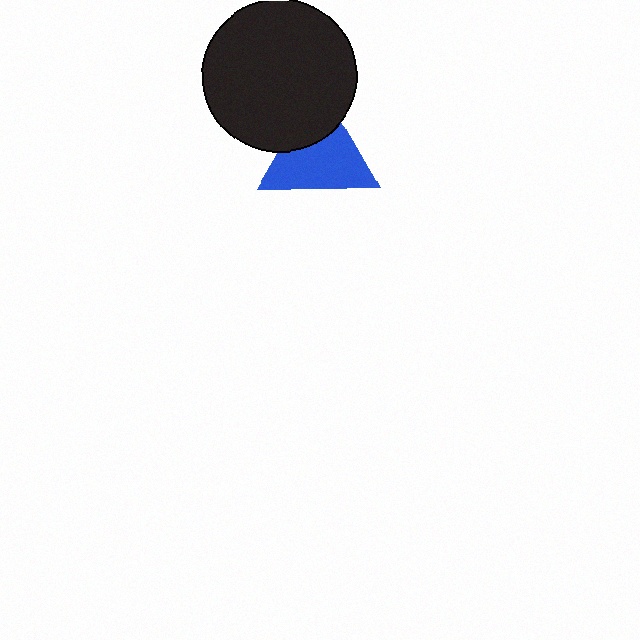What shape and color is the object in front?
The object in front is a black circle.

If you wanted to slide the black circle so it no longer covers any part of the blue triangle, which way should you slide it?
Slide it up — that is the most direct way to separate the two shapes.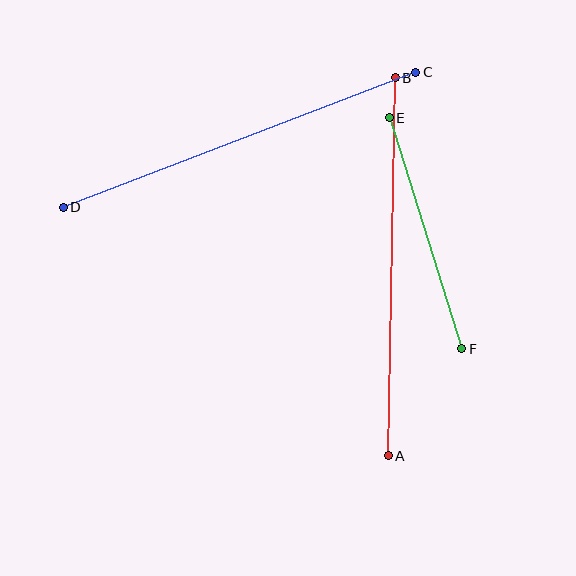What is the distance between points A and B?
The distance is approximately 378 pixels.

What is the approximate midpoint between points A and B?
The midpoint is at approximately (392, 267) pixels.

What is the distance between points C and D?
The distance is approximately 378 pixels.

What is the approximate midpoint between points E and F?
The midpoint is at approximately (425, 233) pixels.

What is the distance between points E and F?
The distance is approximately 242 pixels.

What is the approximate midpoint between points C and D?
The midpoint is at approximately (240, 140) pixels.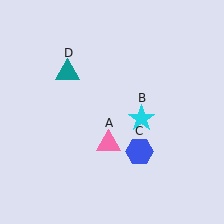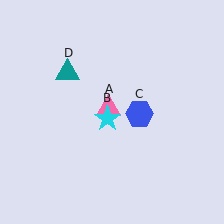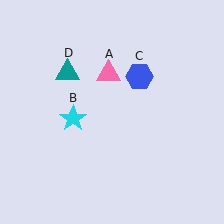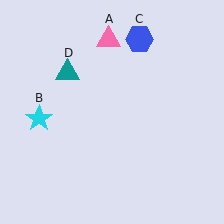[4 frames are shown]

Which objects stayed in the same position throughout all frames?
Teal triangle (object D) remained stationary.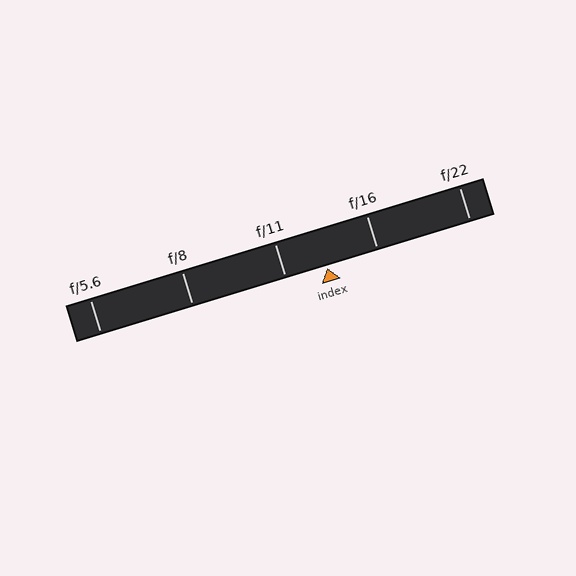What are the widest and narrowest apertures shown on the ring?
The widest aperture shown is f/5.6 and the narrowest is f/22.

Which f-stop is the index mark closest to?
The index mark is closest to f/11.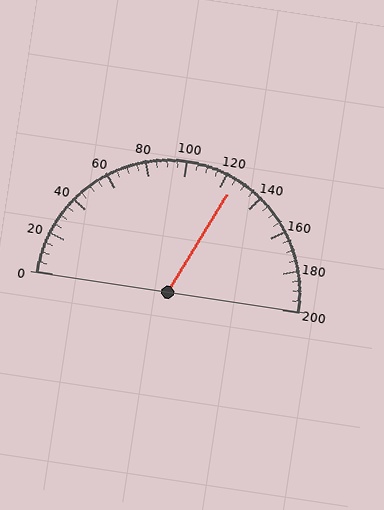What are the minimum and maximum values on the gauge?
The gauge ranges from 0 to 200.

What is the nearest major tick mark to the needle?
The nearest major tick mark is 120.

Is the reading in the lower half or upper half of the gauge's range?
The reading is in the upper half of the range (0 to 200).